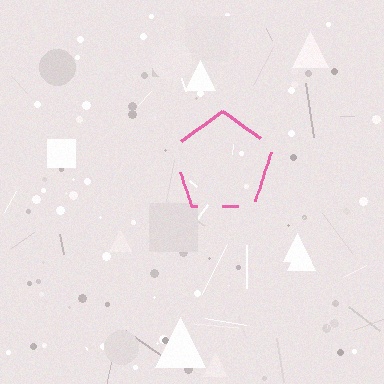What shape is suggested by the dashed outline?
The dashed outline suggests a pentagon.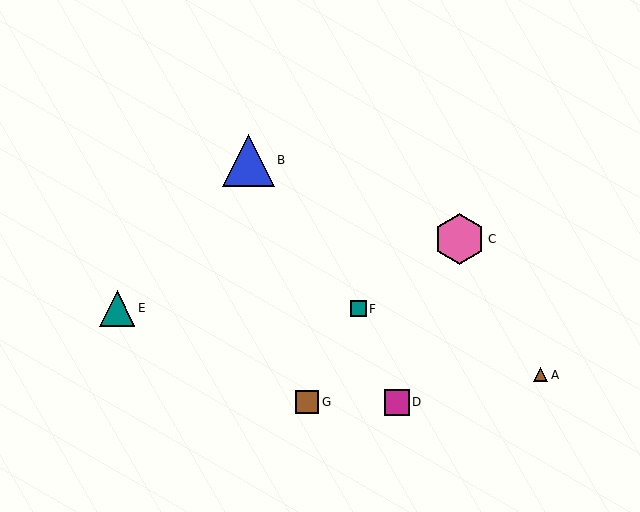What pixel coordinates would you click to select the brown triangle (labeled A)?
Click at (541, 375) to select the brown triangle A.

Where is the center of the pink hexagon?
The center of the pink hexagon is at (460, 239).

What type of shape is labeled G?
Shape G is a brown square.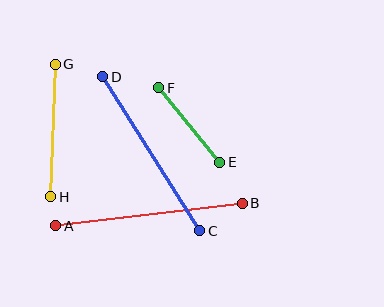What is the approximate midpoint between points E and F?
The midpoint is at approximately (189, 125) pixels.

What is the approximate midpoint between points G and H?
The midpoint is at approximately (53, 130) pixels.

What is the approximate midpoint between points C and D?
The midpoint is at approximately (151, 154) pixels.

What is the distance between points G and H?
The distance is approximately 133 pixels.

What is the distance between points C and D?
The distance is approximately 182 pixels.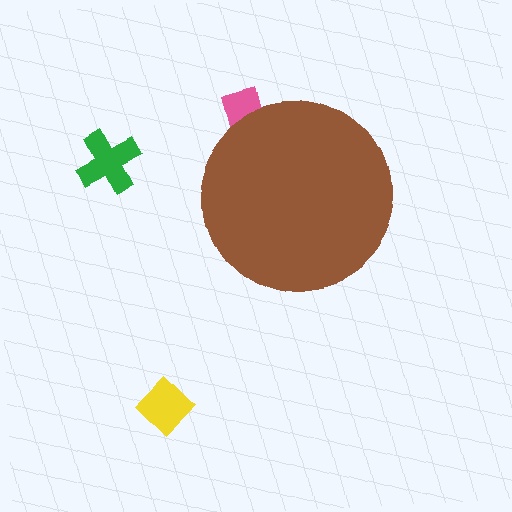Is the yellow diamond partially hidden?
No, the yellow diamond is fully visible.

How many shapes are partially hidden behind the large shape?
1 shape is partially hidden.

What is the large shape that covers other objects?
A brown circle.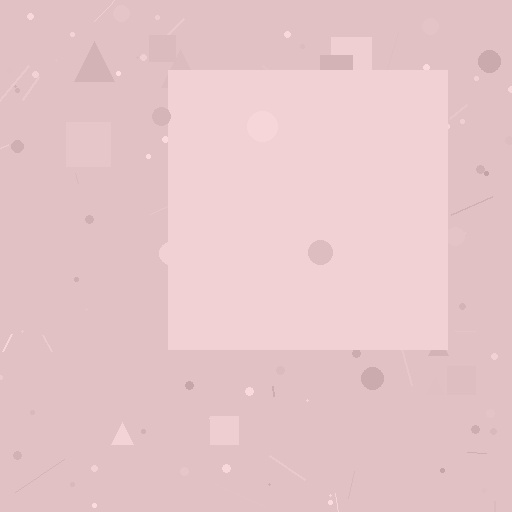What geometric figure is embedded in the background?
A square is embedded in the background.